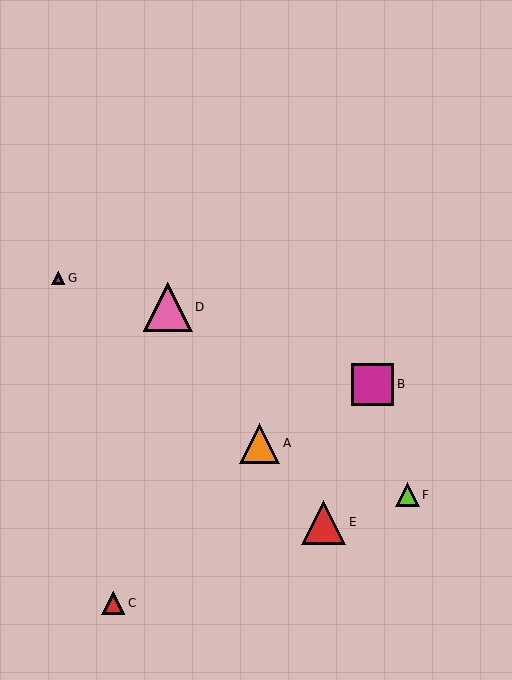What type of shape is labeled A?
Shape A is an orange triangle.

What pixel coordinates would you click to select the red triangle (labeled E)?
Click at (324, 522) to select the red triangle E.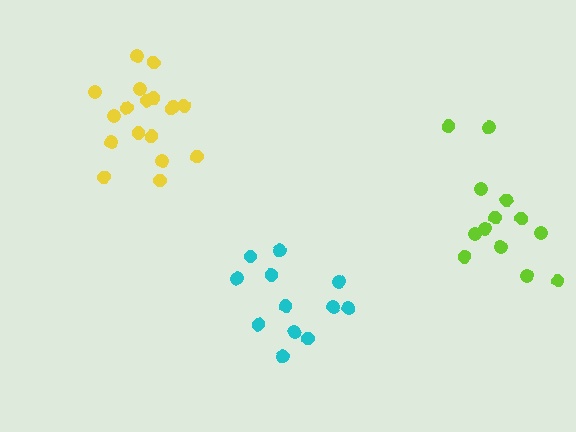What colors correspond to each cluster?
The clusters are colored: cyan, lime, yellow.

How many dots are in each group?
Group 1: 12 dots, Group 2: 13 dots, Group 3: 18 dots (43 total).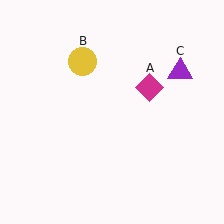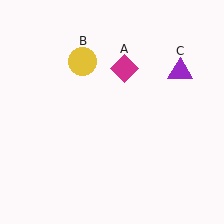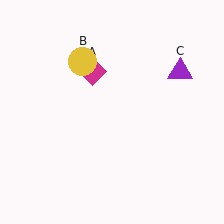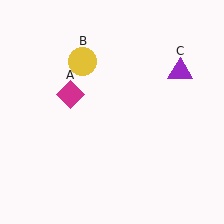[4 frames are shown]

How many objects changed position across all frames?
1 object changed position: magenta diamond (object A).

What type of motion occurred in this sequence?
The magenta diamond (object A) rotated counterclockwise around the center of the scene.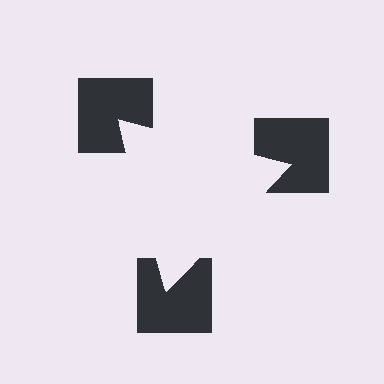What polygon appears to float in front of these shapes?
An illusory triangle — its edges are inferred from the aligned wedge cuts in the notched squares, not physically drawn.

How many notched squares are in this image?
There are 3 — one at each vertex of the illusory triangle.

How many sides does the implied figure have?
3 sides.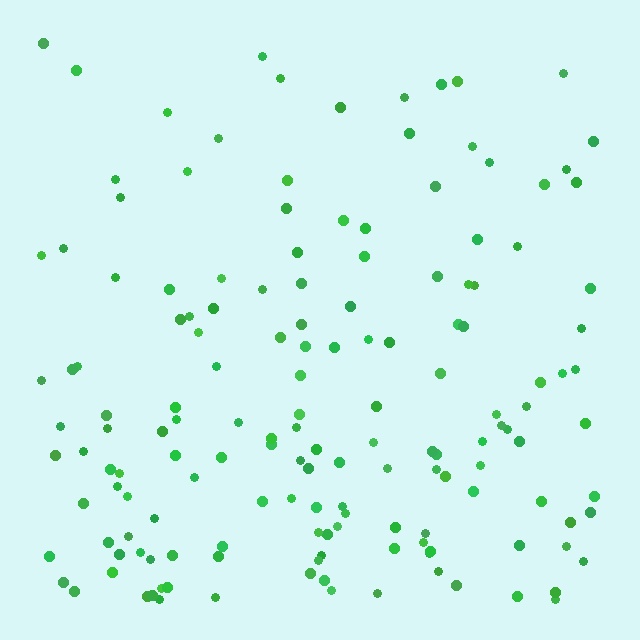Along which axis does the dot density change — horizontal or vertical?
Vertical.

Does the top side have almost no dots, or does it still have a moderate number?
Still a moderate number, just noticeably fewer than the bottom.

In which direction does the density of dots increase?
From top to bottom, with the bottom side densest.